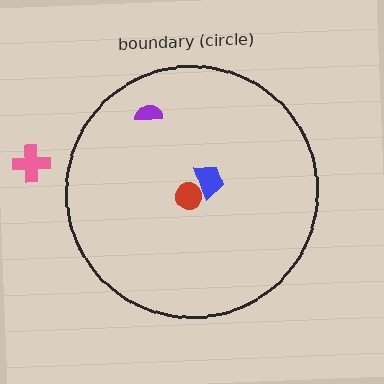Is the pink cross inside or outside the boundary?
Outside.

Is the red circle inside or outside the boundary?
Inside.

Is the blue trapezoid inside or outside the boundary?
Inside.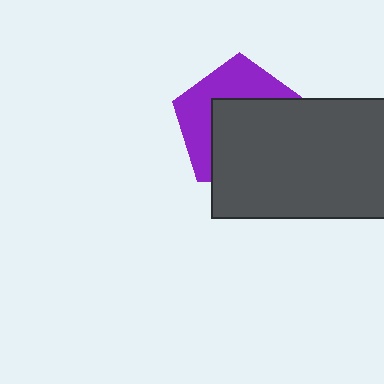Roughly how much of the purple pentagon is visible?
A small part of it is visible (roughly 42%).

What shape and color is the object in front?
The object in front is a dark gray rectangle.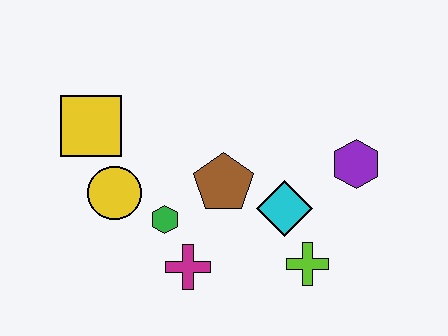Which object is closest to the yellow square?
The yellow circle is closest to the yellow square.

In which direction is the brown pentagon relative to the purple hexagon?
The brown pentagon is to the left of the purple hexagon.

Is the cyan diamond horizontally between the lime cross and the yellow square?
Yes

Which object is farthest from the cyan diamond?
The yellow square is farthest from the cyan diamond.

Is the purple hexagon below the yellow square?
Yes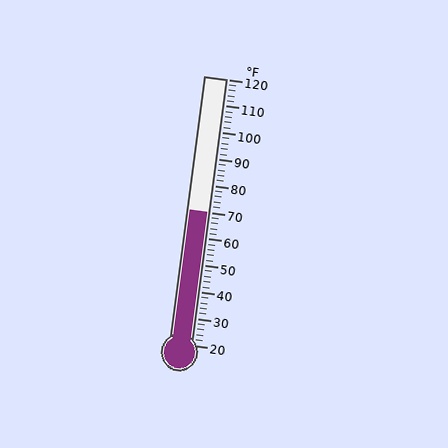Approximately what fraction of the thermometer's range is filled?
The thermometer is filled to approximately 50% of its range.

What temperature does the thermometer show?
The thermometer shows approximately 70°F.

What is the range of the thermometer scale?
The thermometer scale ranges from 20°F to 120°F.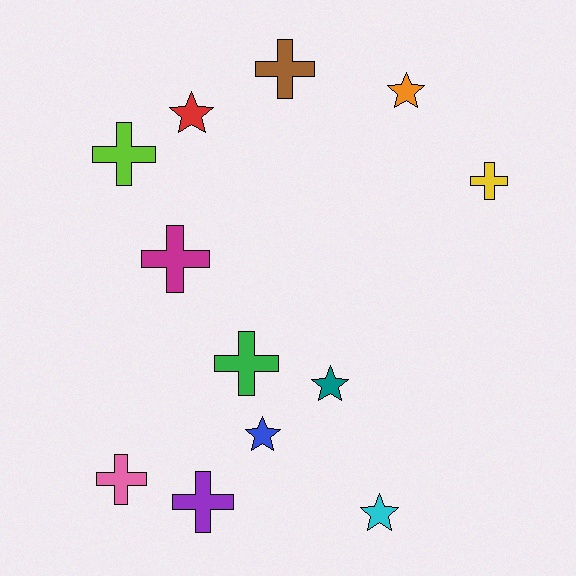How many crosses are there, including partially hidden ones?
There are 7 crosses.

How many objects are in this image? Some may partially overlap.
There are 12 objects.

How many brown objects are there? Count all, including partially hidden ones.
There is 1 brown object.